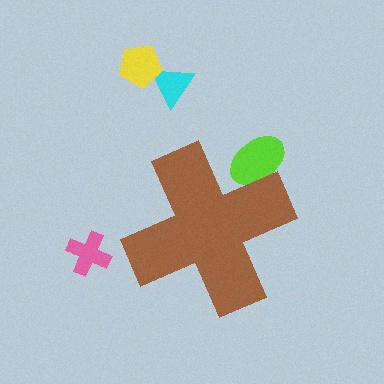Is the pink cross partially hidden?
No, the pink cross is fully visible.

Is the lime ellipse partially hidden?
Yes, the lime ellipse is partially hidden behind the brown cross.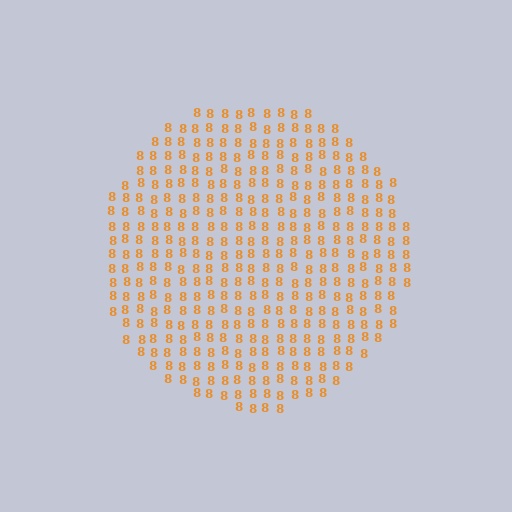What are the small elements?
The small elements are digit 8's.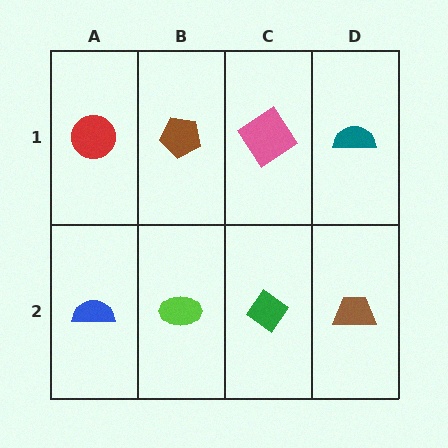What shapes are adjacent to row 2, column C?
A pink diamond (row 1, column C), a lime ellipse (row 2, column B), a brown trapezoid (row 2, column D).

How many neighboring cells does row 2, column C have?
3.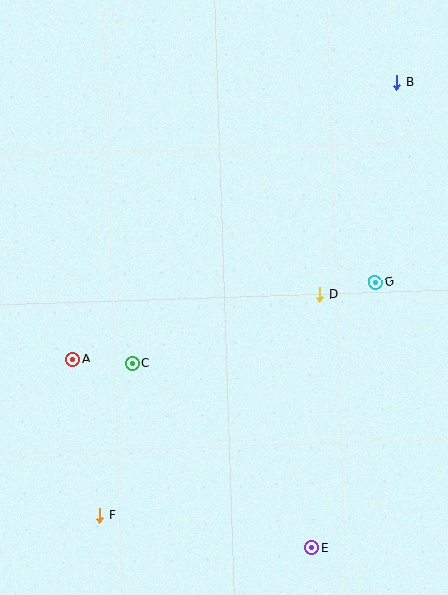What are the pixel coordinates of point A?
Point A is at (73, 359).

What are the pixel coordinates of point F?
Point F is at (100, 516).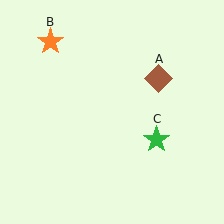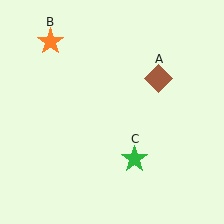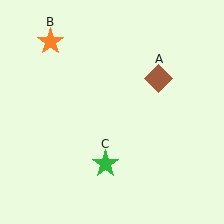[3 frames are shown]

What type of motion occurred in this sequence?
The green star (object C) rotated clockwise around the center of the scene.